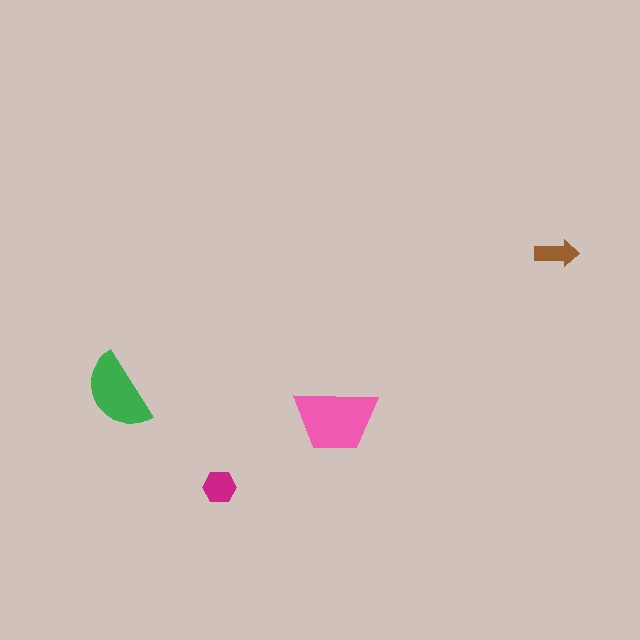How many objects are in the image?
There are 4 objects in the image.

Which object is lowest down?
The magenta hexagon is bottommost.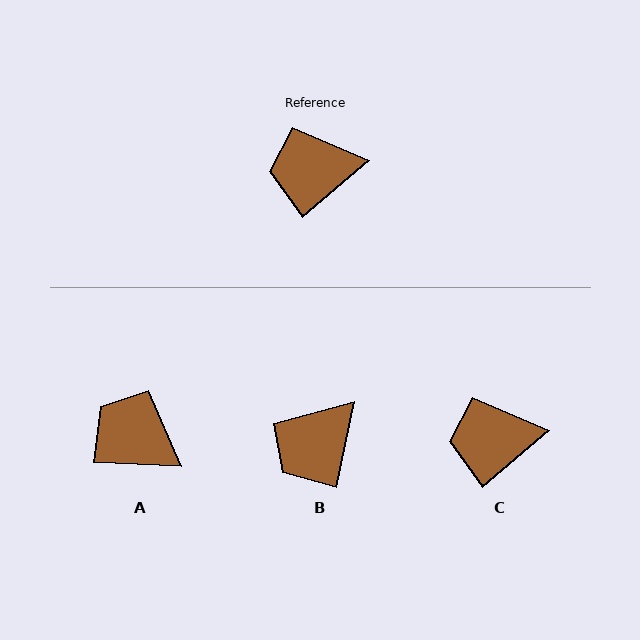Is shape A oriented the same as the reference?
No, it is off by about 43 degrees.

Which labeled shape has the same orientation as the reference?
C.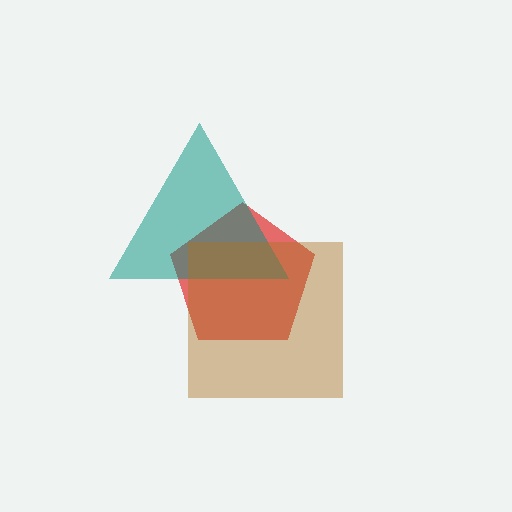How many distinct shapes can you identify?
There are 3 distinct shapes: a red pentagon, a teal triangle, a brown square.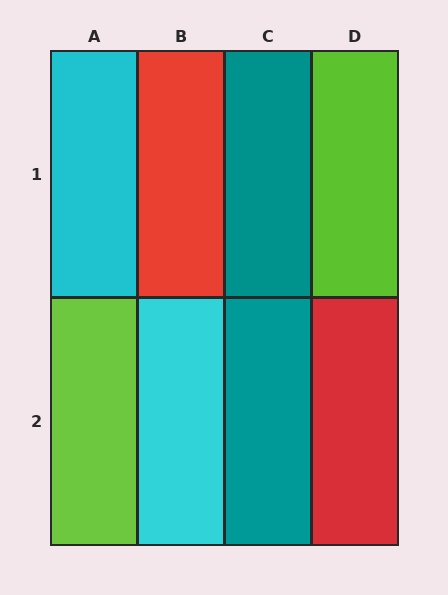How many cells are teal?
2 cells are teal.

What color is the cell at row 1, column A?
Cyan.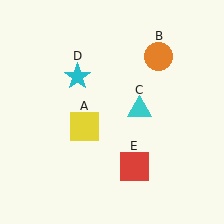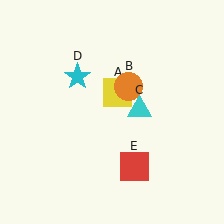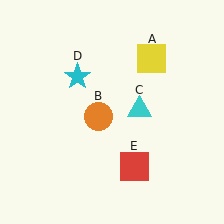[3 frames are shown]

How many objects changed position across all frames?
2 objects changed position: yellow square (object A), orange circle (object B).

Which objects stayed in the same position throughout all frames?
Cyan triangle (object C) and cyan star (object D) and red square (object E) remained stationary.